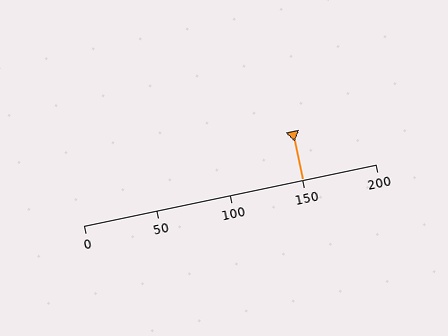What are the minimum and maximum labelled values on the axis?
The axis runs from 0 to 200.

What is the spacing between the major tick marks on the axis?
The major ticks are spaced 50 apart.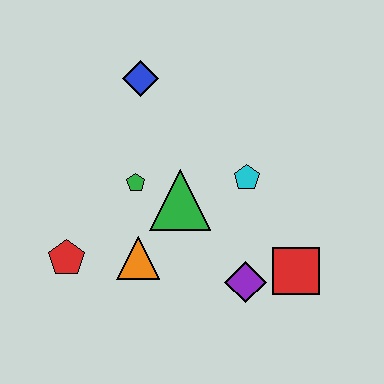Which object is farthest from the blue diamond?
The red square is farthest from the blue diamond.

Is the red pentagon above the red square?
Yes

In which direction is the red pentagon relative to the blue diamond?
The red pentagon is below the blue diamond.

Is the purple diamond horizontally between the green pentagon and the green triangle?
No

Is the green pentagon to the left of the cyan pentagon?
Yes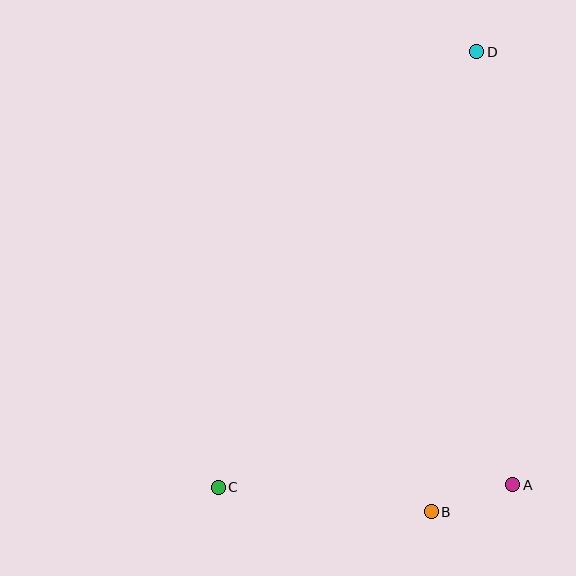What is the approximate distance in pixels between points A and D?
The distance between A and D is approximately 434 pixels.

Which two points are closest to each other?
Points A and B are closest to each other.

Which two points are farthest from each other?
Points C and D are farthest from each other.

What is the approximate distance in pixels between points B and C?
The distance between B and C is approximately 214 pixels.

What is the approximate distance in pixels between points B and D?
The distance between B and D is approximately 462 pixels.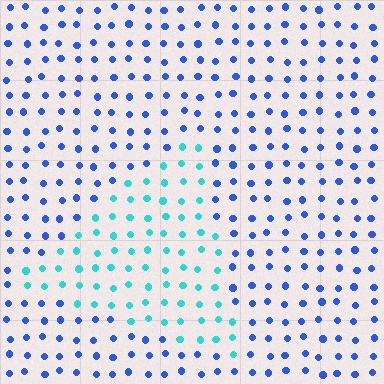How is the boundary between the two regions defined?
The boundary is defined purely by a slight shift in hue (about 49 degrees). Spacing, size, and orientation are identical on both sides.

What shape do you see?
I see a triangle.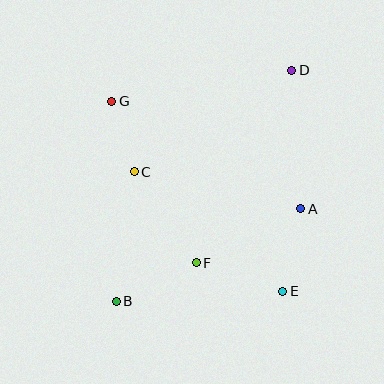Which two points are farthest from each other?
Points B and D are farthest from each other.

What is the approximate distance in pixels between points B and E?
The distance between B and E is approximately 167 pixels.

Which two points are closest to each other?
Points C and G are closest to each other.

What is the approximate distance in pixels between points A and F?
The distance between A and F is approximately 118 pixels.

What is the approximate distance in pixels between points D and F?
The distance between D and F is approximately 215 pixels.